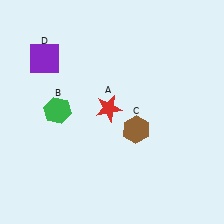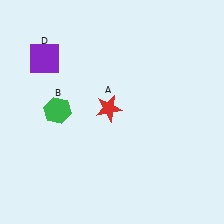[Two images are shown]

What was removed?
The brown hexagon (C) was removed in Image 2.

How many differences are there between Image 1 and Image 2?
There is 1 difference between the two images.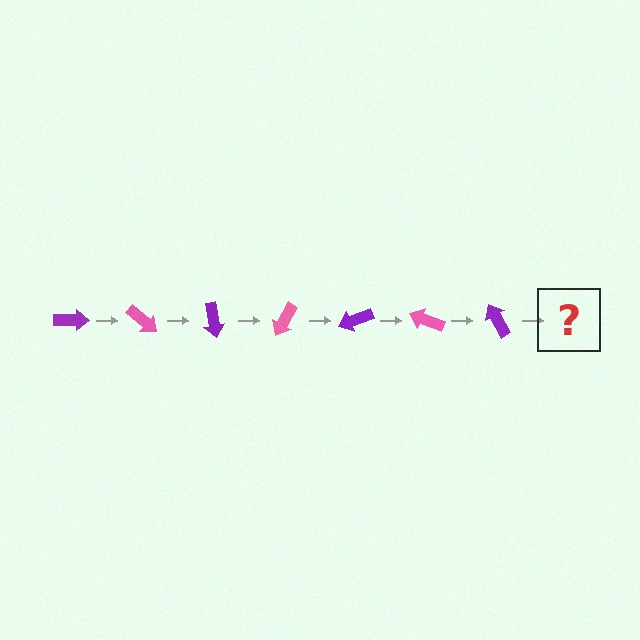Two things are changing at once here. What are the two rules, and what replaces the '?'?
The two rules are that it rotates 40 degrees each step and the color cycles through purple and pink. The '?' should be a pink arrow, rotated 280 degrees from the start.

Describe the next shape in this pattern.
It should be a pink arrow, rotated 280 degrees from the start.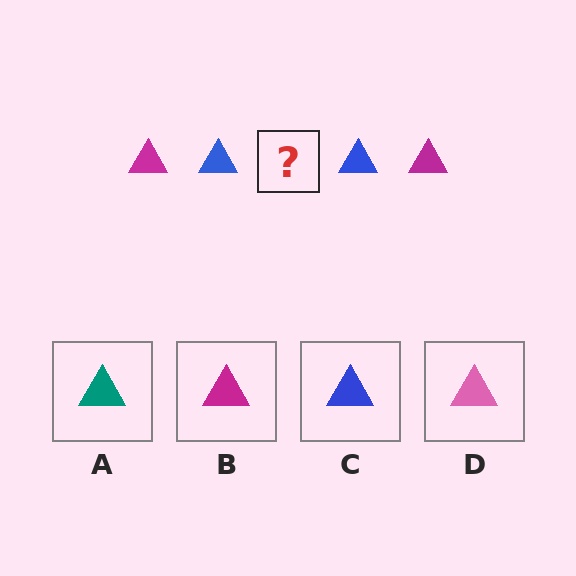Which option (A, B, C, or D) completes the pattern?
B.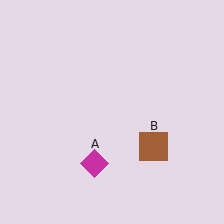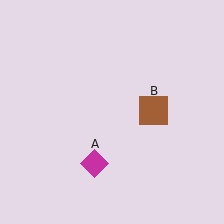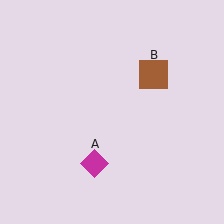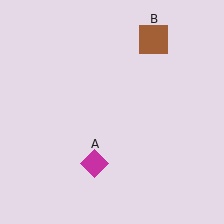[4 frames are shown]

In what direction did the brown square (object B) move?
The brown square (object B) moved up.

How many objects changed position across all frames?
1 object changed position: brown square (object B).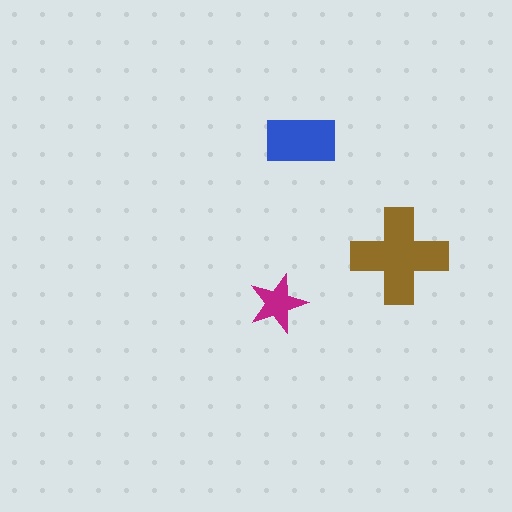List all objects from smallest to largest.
The magenta star, the blue rectangle, the brown cross.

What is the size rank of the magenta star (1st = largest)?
3rd.